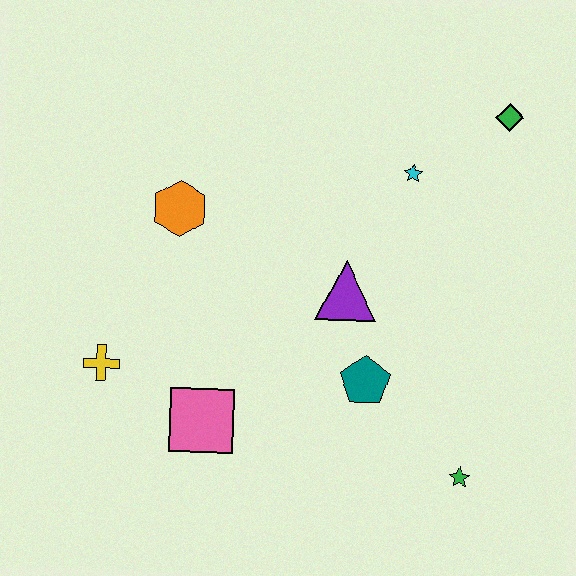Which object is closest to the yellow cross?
The pink square is closest to the yellow cross.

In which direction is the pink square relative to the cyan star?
The pink square is below the cyan star.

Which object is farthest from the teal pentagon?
The green diamond is farthest from the teal pentagon.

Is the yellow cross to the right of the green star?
No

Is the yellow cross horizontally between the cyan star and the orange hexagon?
No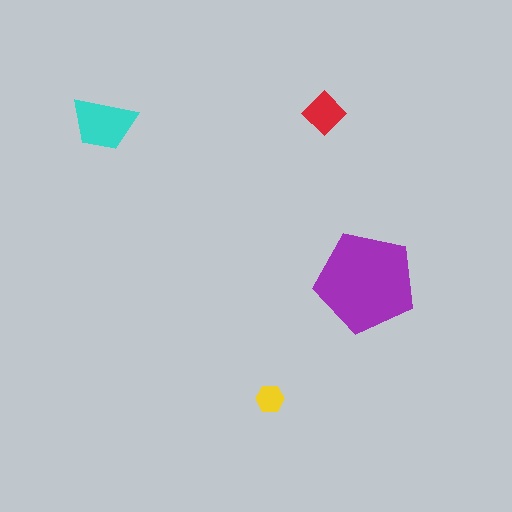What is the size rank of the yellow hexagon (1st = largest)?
4th.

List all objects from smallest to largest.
The yellow hexagon, the red diamond, the cyan trapezoid, the purple pentagon.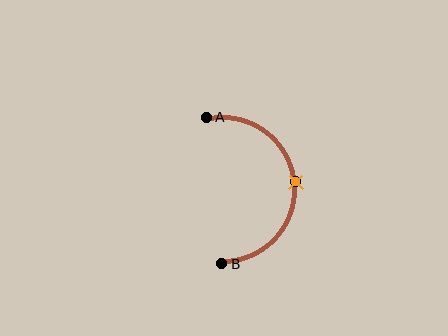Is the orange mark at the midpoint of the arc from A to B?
Yes. The orange mark lies on the arc at equal arc-length from both A and B — it is the arc midpoint.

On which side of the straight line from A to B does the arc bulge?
The arc bulges to the right of the straight line connecting A and B.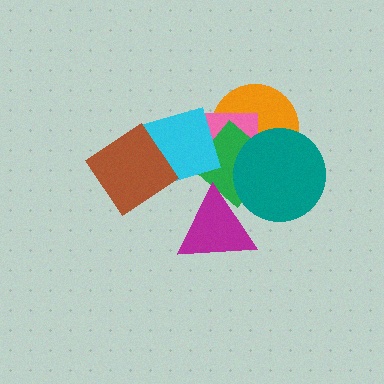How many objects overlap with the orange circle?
4 objects overlap with the orange circle.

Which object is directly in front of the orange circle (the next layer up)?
The pink rectangle is directly in front of the orange circle.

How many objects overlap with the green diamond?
5 objects overlap with the green diamond.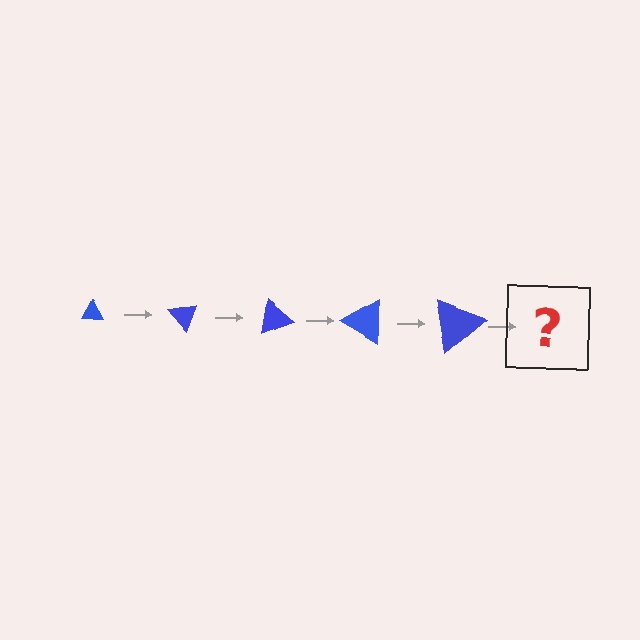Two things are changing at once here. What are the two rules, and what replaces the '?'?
The two rules are that the triangle grows larger each step and it rotates 50 degrees each step. The '?' should be a triangle, larger than the previous one and rotated 250 degrees from the start.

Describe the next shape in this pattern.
It should be a triangle, larger than the previous one and rotated 250 degrees from the start.